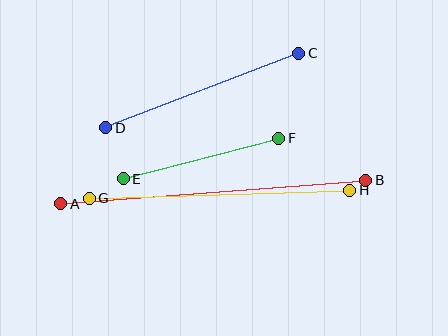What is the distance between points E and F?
The distance is approximately 161 pixels.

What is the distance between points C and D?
The distance is approximately 207 pixels.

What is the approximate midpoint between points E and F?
The midpoint is at approximately (201, 158) pixels.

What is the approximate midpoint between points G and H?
The midpoint is at approximately (219, 194) pixels.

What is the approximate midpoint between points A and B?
The midpoint is at approximately (213, 192) pixels.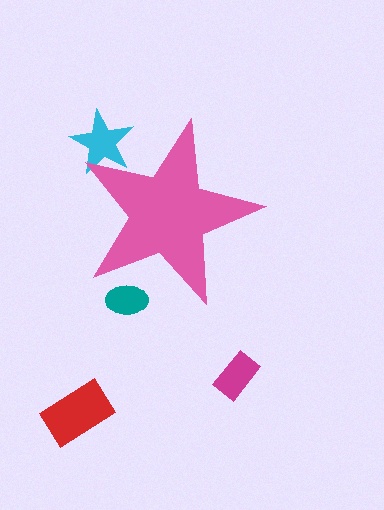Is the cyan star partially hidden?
Yes, the cyan star is partially hidden behind the pink star.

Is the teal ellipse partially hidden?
Yes, the teal ellipse is partially hidden behind the pink star.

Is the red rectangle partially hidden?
No, the red rectangle is fully visible.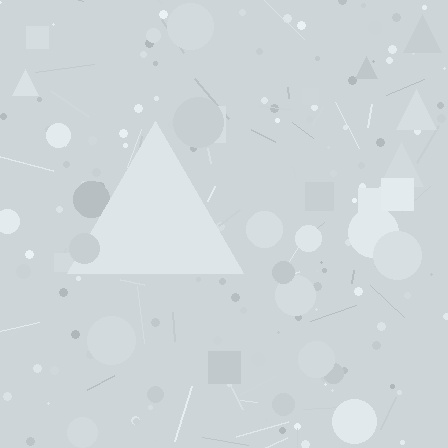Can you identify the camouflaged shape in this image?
The camouflaged shape is a triangle.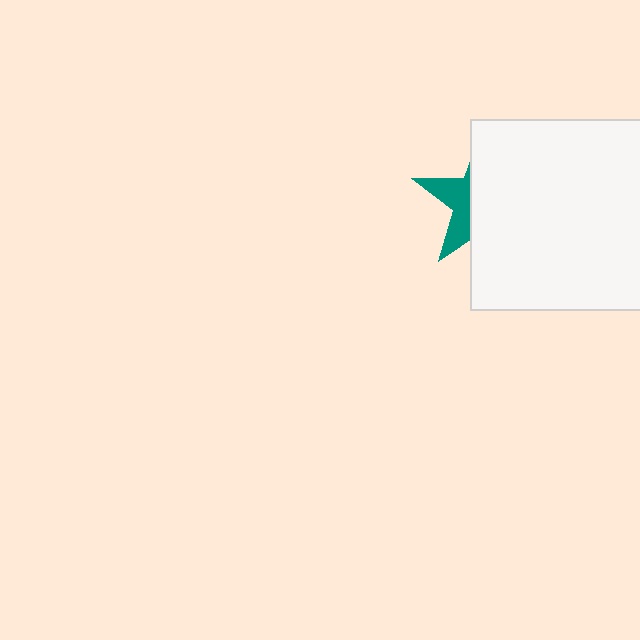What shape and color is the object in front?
The object in front is a white rectangle.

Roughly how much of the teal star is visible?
A small part of it is visible (roughly 33%).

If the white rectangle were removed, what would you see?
You would see the complete teal star.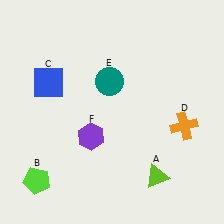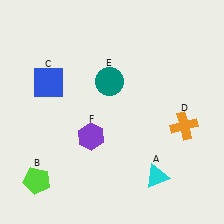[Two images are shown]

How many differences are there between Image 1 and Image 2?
There is 1 difference between the two images.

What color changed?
The triangle (A) changed from lime in Image 1 to cyan in Image 2.